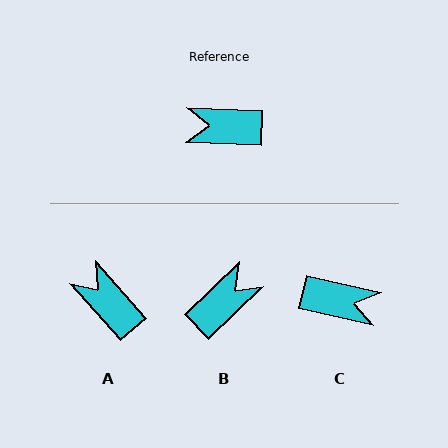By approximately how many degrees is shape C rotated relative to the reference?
Approximately 169 degrees counter-clockwise.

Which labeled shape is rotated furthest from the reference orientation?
C, about 169 degrees away.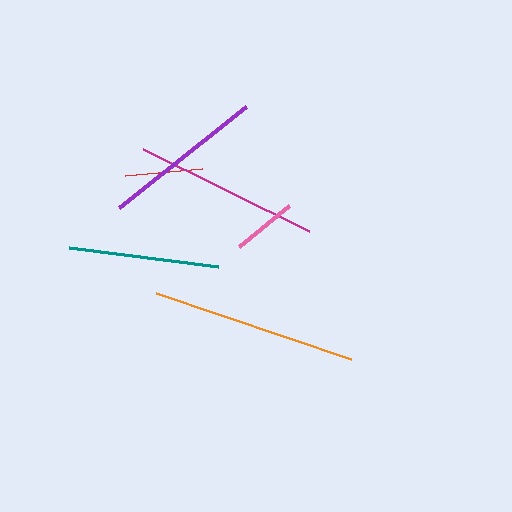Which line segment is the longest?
The orange line is the longest at approximately 206 pixels.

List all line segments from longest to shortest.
From longest to shortest: orange, magenta, purple, teal, red, pink.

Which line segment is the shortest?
The pink line is the shortest at approximately 65 pixels.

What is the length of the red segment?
The red segment is approximately 78 pixels long.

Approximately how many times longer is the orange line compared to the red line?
The orange line is approximately 2.6 times the length of the red line.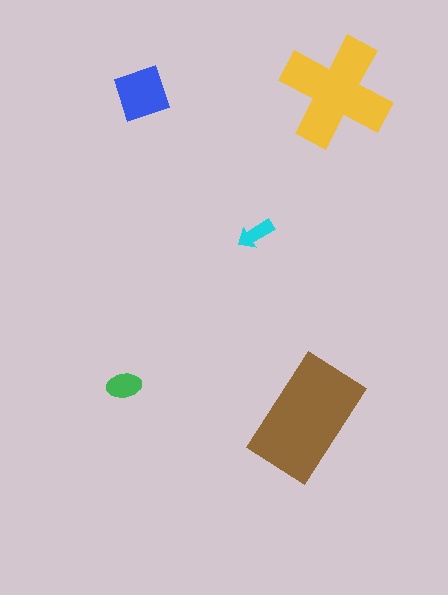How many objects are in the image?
There are 5 objects in the image.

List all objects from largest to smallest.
The brown rectangle, the yellow cross, the blue square, the green ellipse, the cyan arrow.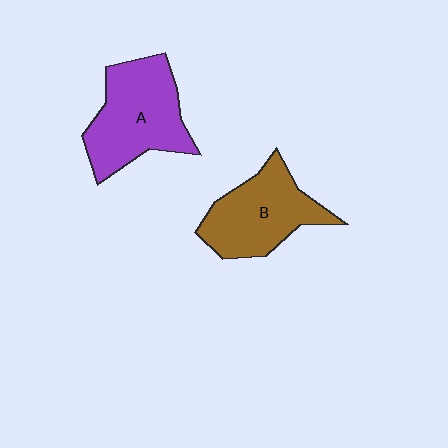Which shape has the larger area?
Shape A (purple).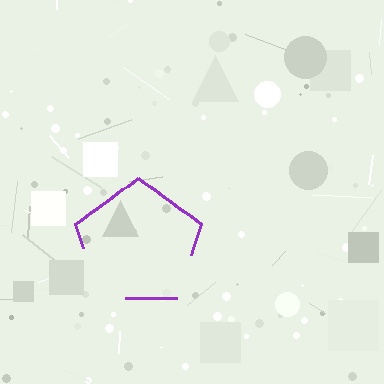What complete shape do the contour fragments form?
The contour fragments form a pentagon.